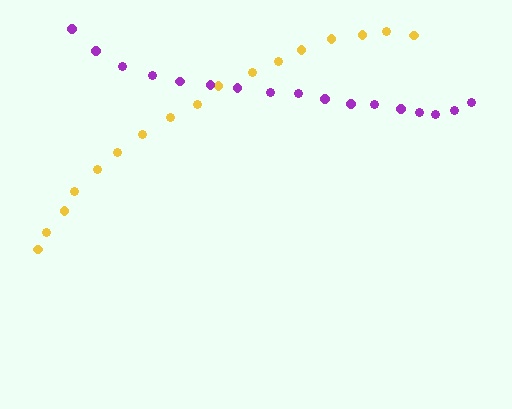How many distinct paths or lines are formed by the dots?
There are 2 distinct paths.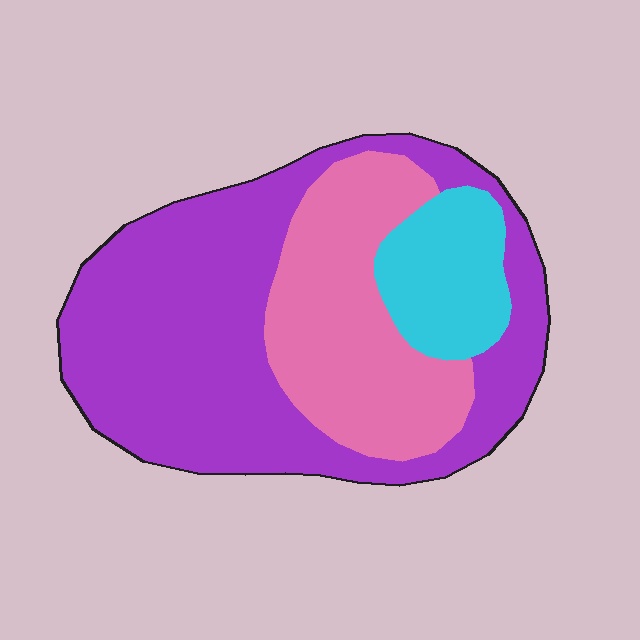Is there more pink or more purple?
Purple.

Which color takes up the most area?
Purple, at roughly 55%.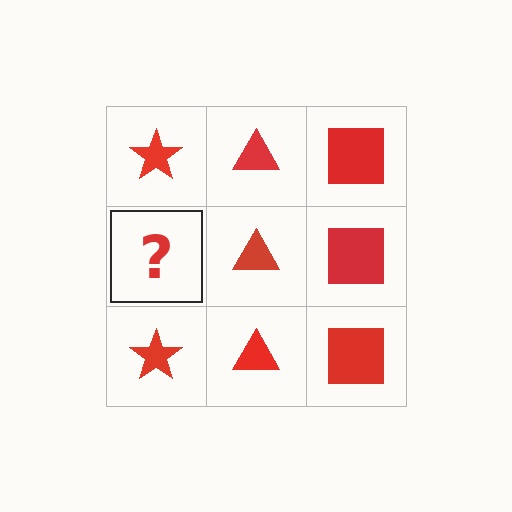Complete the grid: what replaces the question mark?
The question mark should be replaced with a red star.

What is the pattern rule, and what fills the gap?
The rule is that each column has a consistent shape. The gap should be filled with a red star.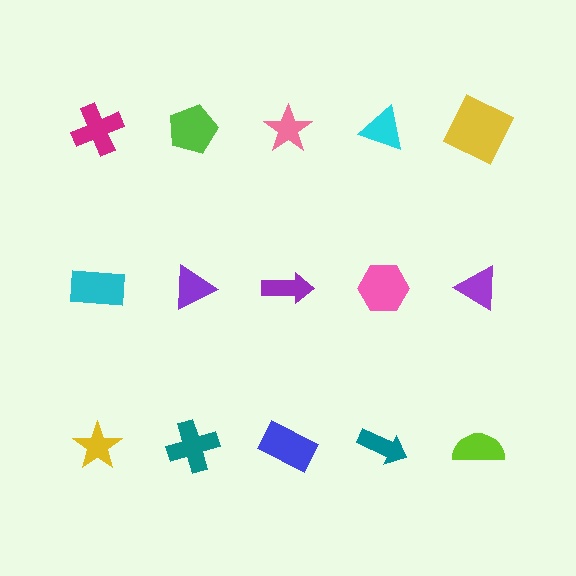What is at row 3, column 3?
A blue rectangle.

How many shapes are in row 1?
5 shapes.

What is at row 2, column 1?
A cyan rectangle.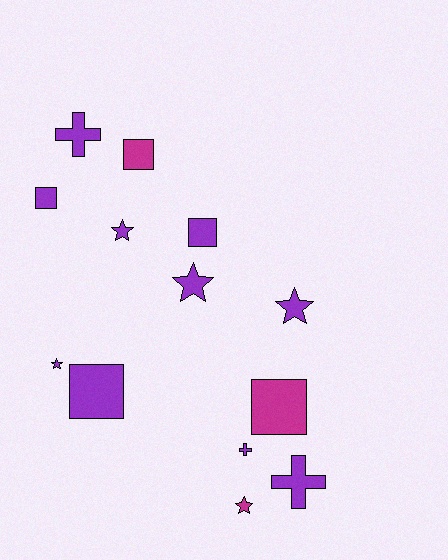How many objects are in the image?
There are 13 objects.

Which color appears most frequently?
Purple, with 10 objects.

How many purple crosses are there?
There are 3 purple crosses.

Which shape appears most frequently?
Square, with 5 objects.